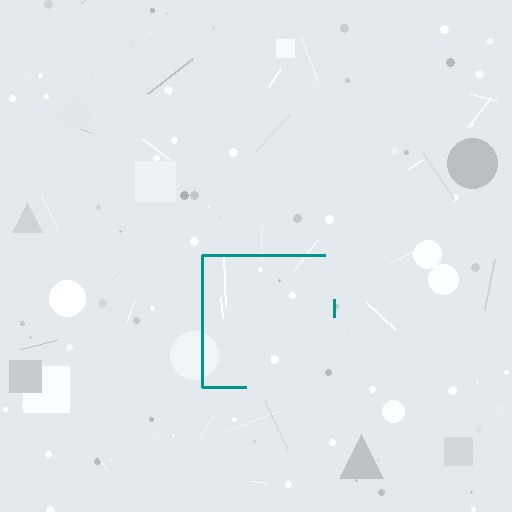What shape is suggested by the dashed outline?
The dashed outline suggests a square.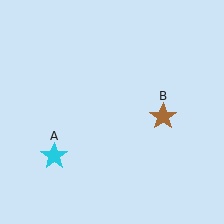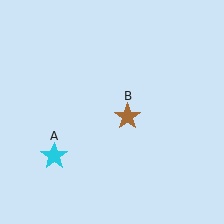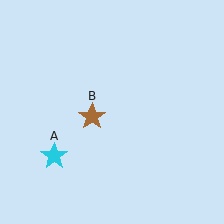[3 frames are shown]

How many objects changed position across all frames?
1 object changed position: brown star (object B).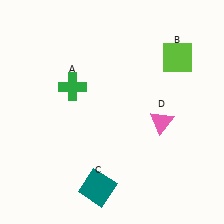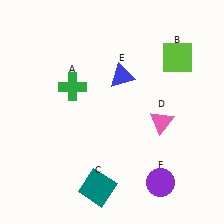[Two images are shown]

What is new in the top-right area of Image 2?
A blue triangle (E) was added in the top-right area of Image 2.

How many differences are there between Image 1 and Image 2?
There are 2 differences between the two images.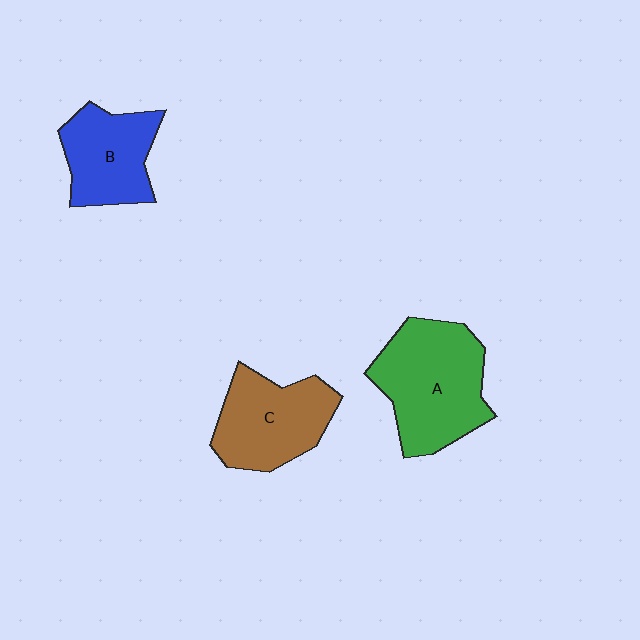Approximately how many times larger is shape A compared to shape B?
Approximately 1.5 times.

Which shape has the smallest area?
Shape B (blue).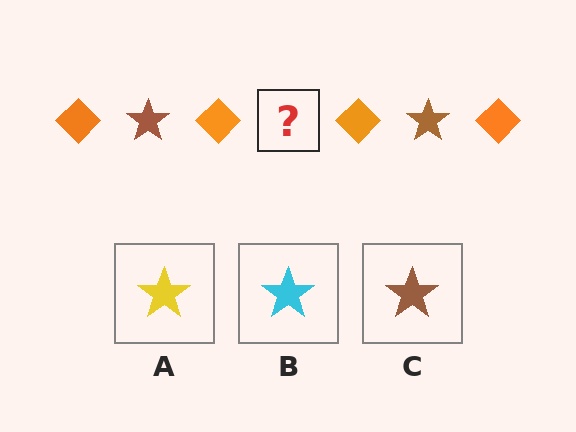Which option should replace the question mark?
Option C.